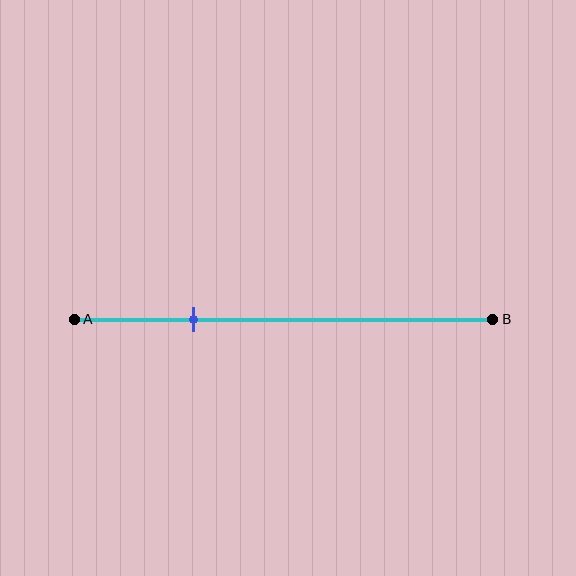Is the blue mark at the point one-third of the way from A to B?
No, the mark is at about 30% from A, not at the 33% one-third point.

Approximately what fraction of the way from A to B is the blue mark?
The blue mark is approximately 30% of the way from A to B.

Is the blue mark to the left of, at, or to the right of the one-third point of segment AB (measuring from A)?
The blue mark is to the left of the one-third point of segment AB.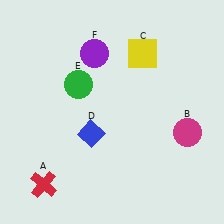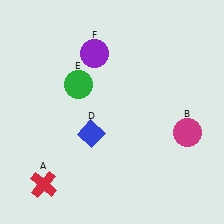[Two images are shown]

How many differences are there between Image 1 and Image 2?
There is 1 difference between the two images.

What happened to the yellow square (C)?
The yellow square (C) was removed in Image 2. It was in the top-right area of Image 1.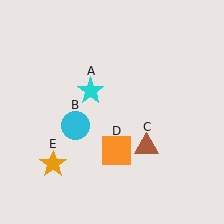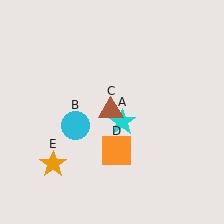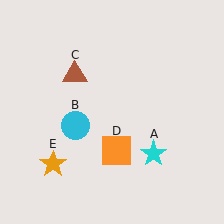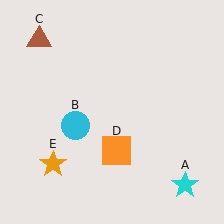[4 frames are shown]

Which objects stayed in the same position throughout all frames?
Cyan circle (object B) and orange square (object D) and orange star (object E) remained stationary.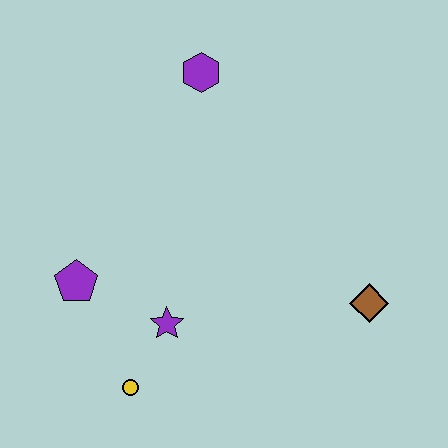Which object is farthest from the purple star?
The purple hexagon is farthest from the purple star.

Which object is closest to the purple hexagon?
The purple pentagon is closest to the purple hexagon.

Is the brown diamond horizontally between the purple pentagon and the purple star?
No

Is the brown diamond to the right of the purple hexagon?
Yes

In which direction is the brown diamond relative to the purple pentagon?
The brown diamond is to the right of the purple pentagon.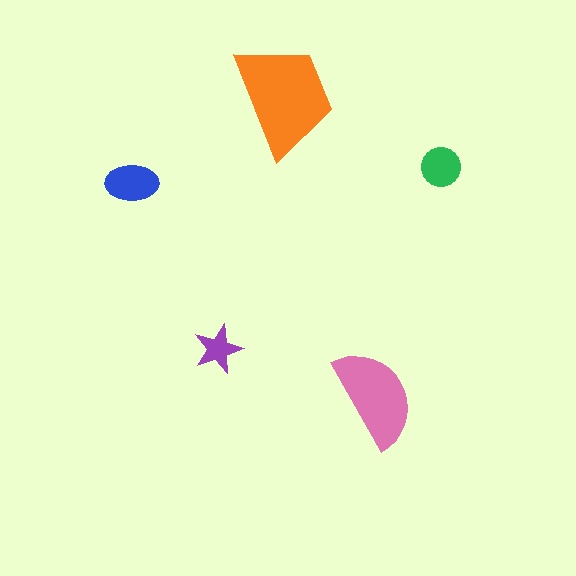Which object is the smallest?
The purple star.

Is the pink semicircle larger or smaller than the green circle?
Larger.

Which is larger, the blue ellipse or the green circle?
The blue ellipse.